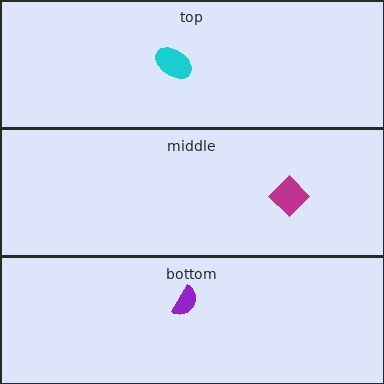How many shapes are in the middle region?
1.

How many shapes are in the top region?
1.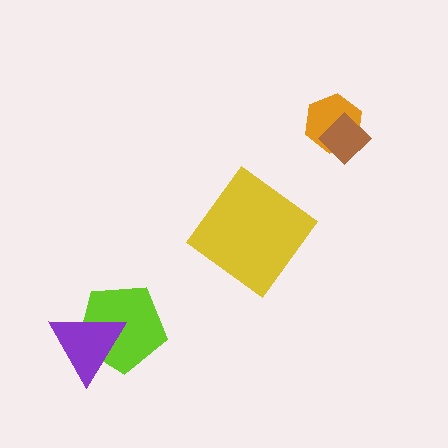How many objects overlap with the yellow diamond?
0 objects overlap with the yellow diamond.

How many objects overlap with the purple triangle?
1 object overlaps with the purple triangle.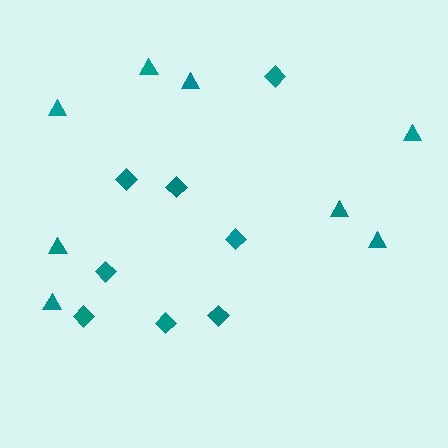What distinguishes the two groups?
There are 2 groups: one group of diamonds (8) and one group of triangles (8).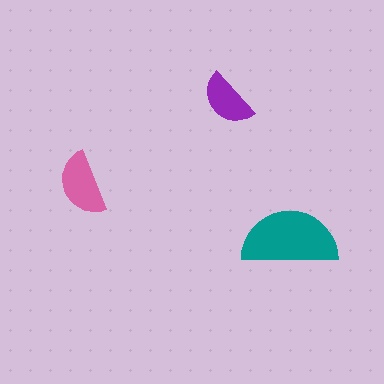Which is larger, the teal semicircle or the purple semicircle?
The teal one.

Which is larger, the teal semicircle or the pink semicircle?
The teal one.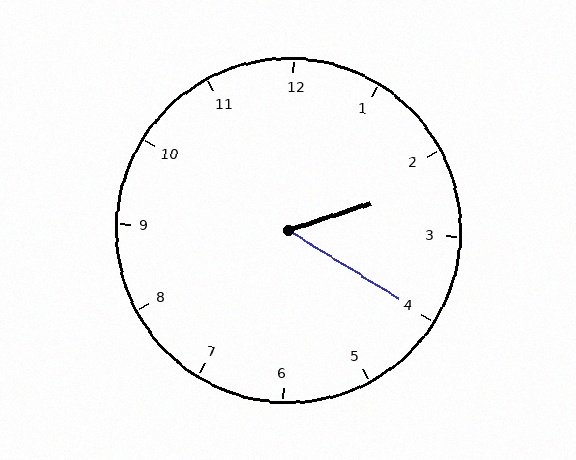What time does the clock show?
2:20.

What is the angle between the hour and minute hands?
Approximately 50 degrees.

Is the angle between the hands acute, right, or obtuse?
It is acute.